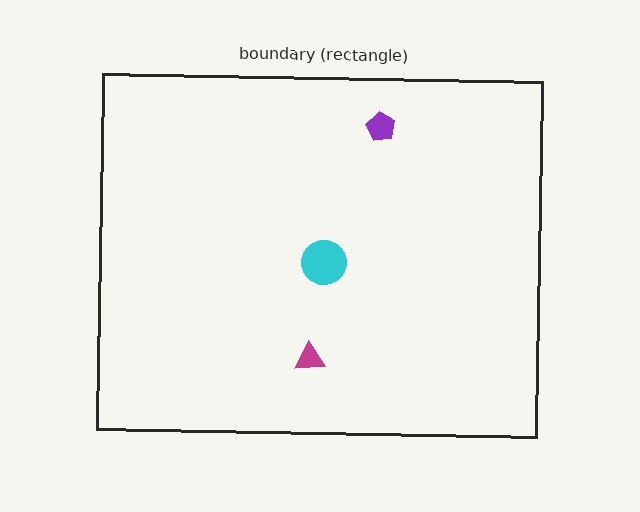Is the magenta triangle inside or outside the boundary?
Inside.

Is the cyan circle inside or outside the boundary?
Inside.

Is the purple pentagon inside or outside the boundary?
Inside.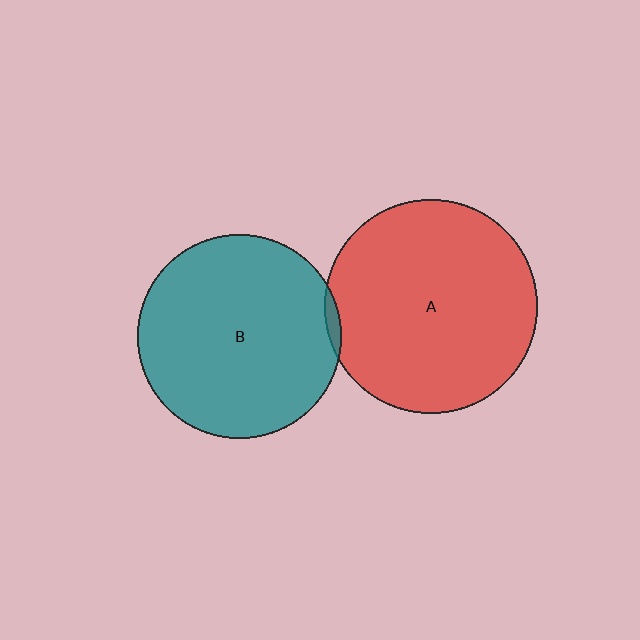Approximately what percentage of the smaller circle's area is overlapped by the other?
Approximately 5%.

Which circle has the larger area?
Circle A (red).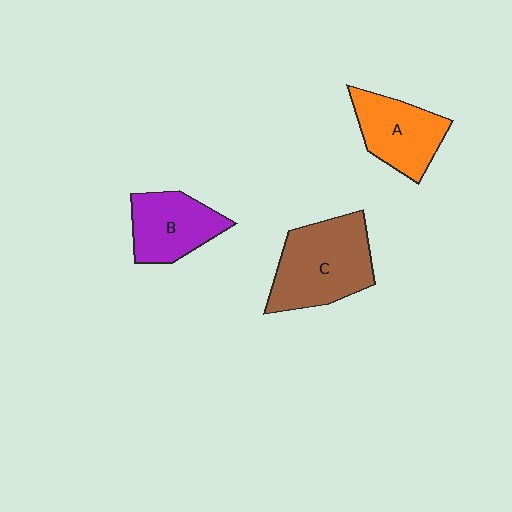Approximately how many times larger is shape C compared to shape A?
Approximately 1.4 times.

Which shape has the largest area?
Shape C (brown).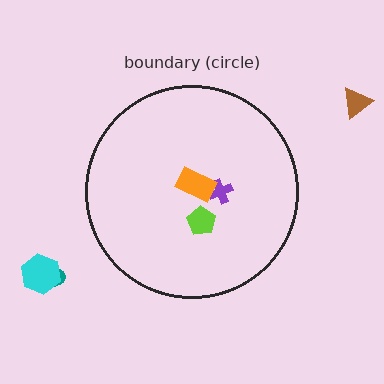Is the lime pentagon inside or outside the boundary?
Inside.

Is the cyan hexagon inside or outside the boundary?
Outside.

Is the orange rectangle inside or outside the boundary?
Inside.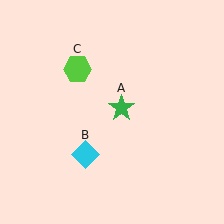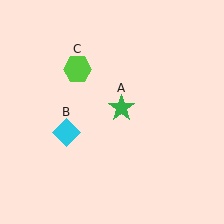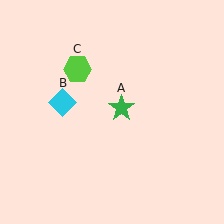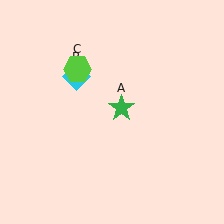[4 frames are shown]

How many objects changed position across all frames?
1 object changed position: cyan diamond (object B).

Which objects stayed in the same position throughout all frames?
Green star (object A) and lime hexagon (object C) remained stationary.